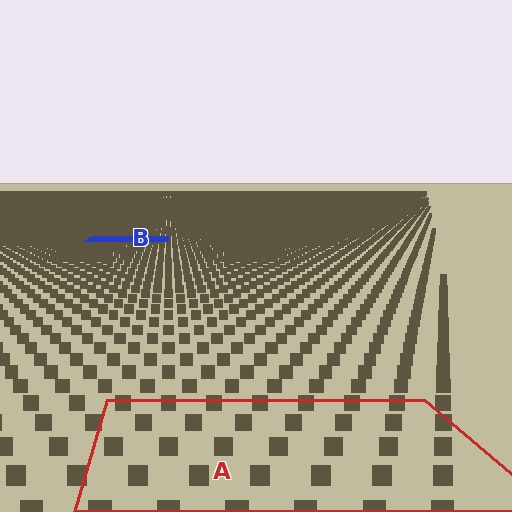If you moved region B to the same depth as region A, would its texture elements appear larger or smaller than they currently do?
They would appear larger. At a closer depth, the same texture elements are projected at a bigger on-screen size.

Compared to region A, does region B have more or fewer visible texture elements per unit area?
Region B has more texture elements per unit area — they are packed more densely because it is farther away.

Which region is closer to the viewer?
Region A is closer. The texture elements there are larger and more spread out.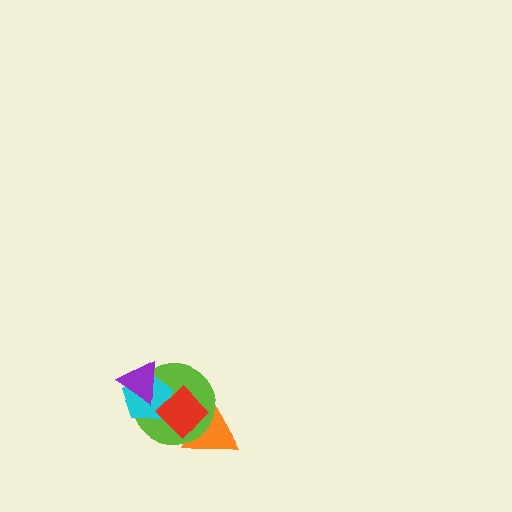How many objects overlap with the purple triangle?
2 objects overlap with the purple triangle.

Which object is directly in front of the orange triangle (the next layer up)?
The lime circle is directly in front of the orange triangle.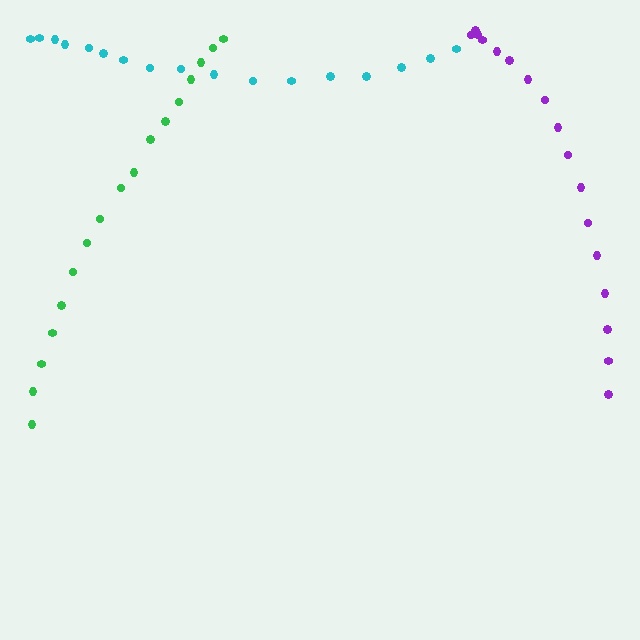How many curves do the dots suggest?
There are 3 distinct paths.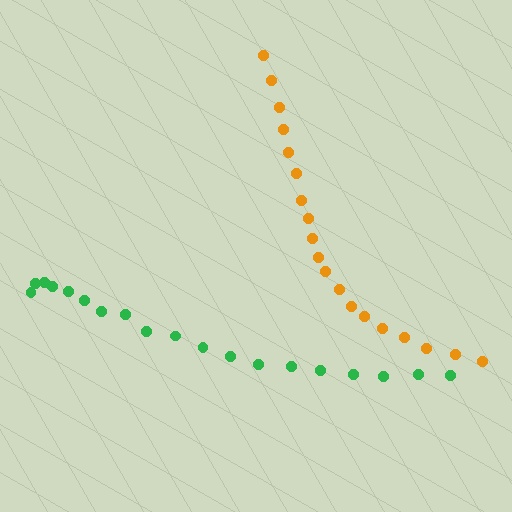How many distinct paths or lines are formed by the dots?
There are 2 distinct paths.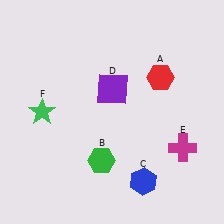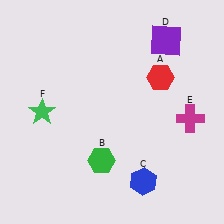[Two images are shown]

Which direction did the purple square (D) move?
The purple square (D) moved right.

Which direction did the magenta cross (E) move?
The magenta cross (E) moved up.